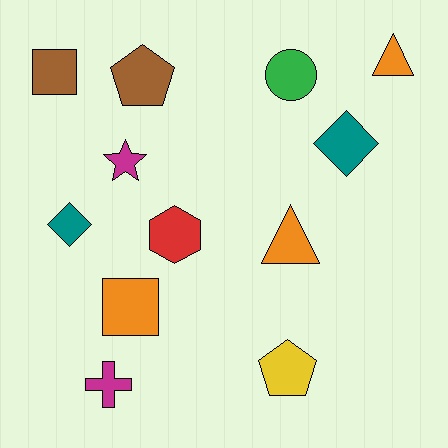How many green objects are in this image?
There is 1 green object.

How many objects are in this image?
There are 12 objects.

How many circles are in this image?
There is 1 circle.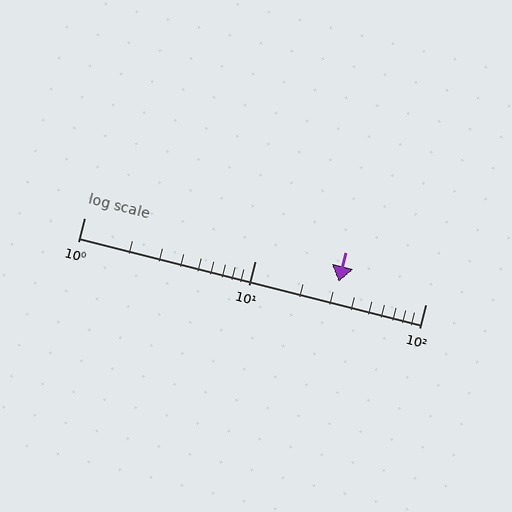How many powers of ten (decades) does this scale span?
The scale spans 2 decades, from 1 to 100.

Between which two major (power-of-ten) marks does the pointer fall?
The pointer is between 10 and 100.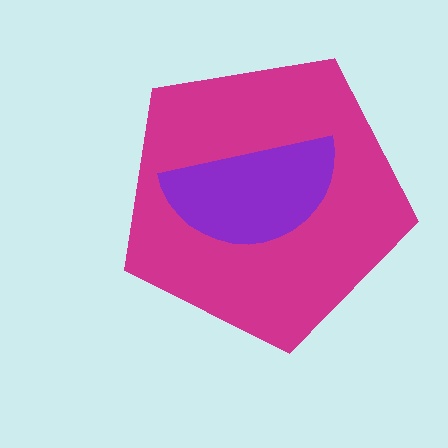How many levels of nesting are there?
2.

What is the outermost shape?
The magenta pentagon.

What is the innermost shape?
The purple semicircle.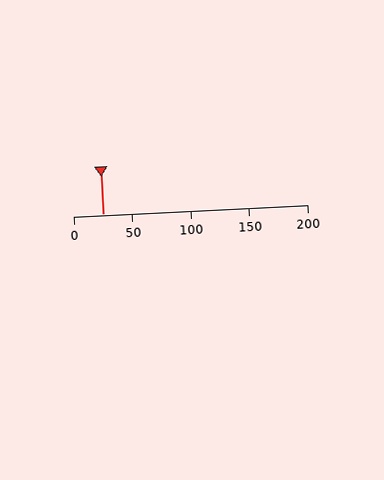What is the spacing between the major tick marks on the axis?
The major ticks are spaced 50 apart.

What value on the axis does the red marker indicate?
The marker indicates approximately 25.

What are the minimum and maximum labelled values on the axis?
The axis runs from 0 to 200.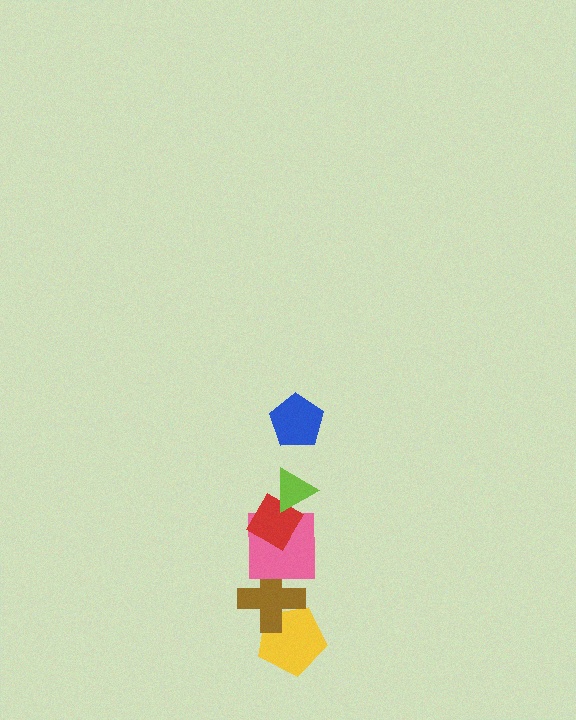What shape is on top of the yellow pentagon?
The brown cross is on top of the yellow pentagon.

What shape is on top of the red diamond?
The lime triangle is on top of the red diamond.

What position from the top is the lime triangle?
The lime triangle is 2nd from the top.